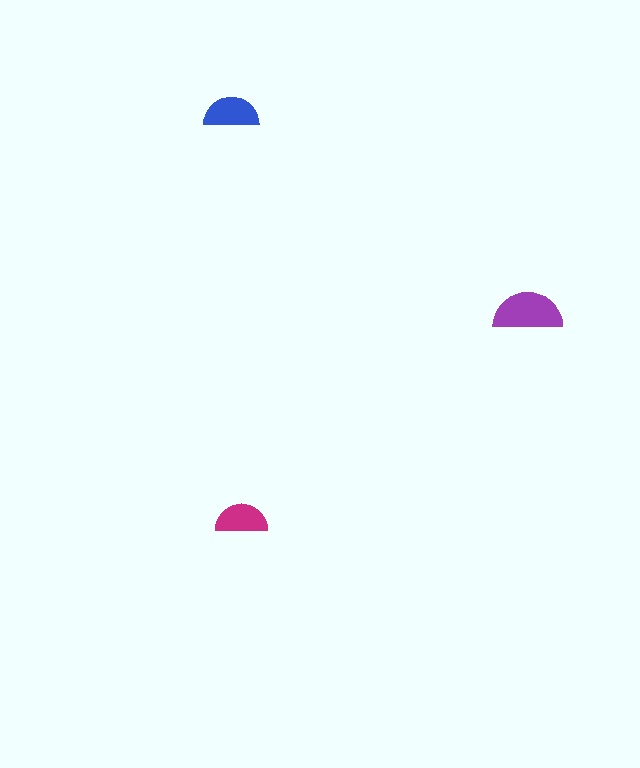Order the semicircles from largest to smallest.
the purple one, the blue one, the magenta one.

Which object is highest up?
The blue semicircle is topmost.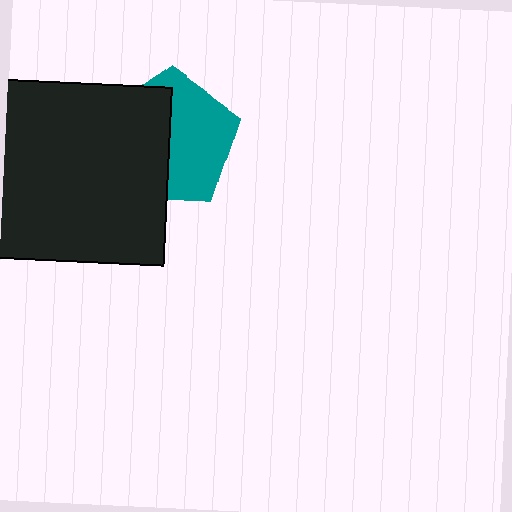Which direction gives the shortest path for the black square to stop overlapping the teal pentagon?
Moving left gives the shortest separation.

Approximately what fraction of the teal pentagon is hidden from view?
Roughly 49% of the teal pentagon is hidden behind the black square.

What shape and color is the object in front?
The object in front is a black square.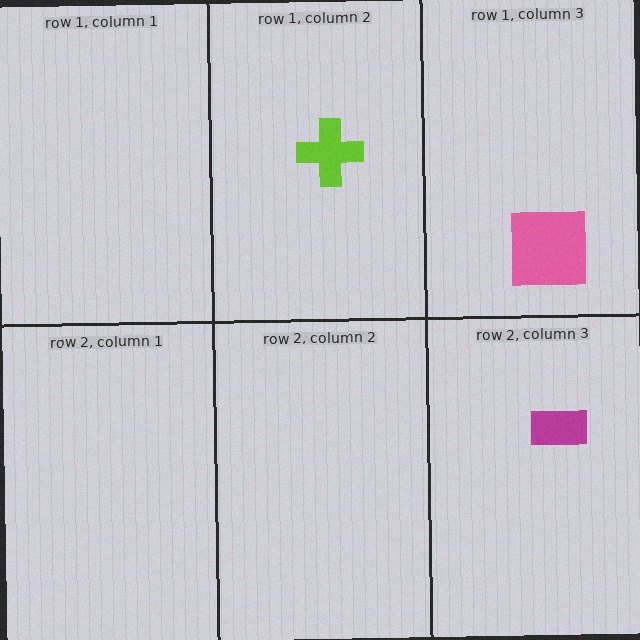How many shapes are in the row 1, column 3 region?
1.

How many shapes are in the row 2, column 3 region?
1.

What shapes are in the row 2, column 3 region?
The magenta rectangle.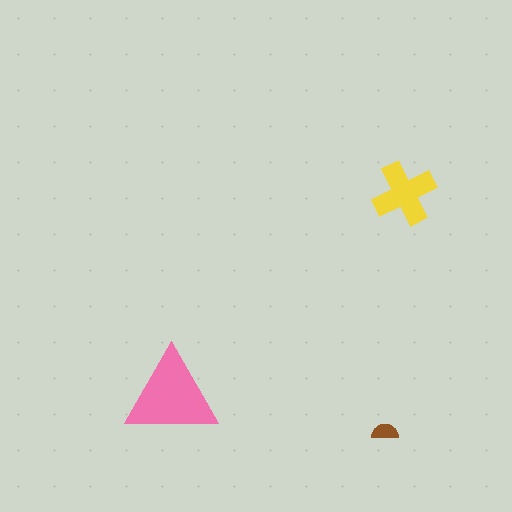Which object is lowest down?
The brown semicircle is bottommost.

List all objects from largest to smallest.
The pink triangle, the yellow cross, the brown semicircle.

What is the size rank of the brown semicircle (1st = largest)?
3rd.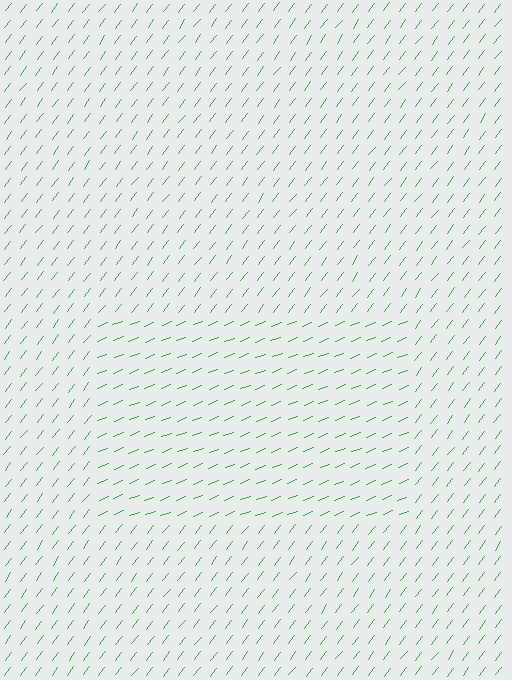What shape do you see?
I see a rectangle.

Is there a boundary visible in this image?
Yes, there is a texture boundary formed by a change in line orientation.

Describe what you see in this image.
The image is filled with small green line segments. A rectangle region in the image has lines oriented differently from the surrounding lines, creating a visible texture boundary.